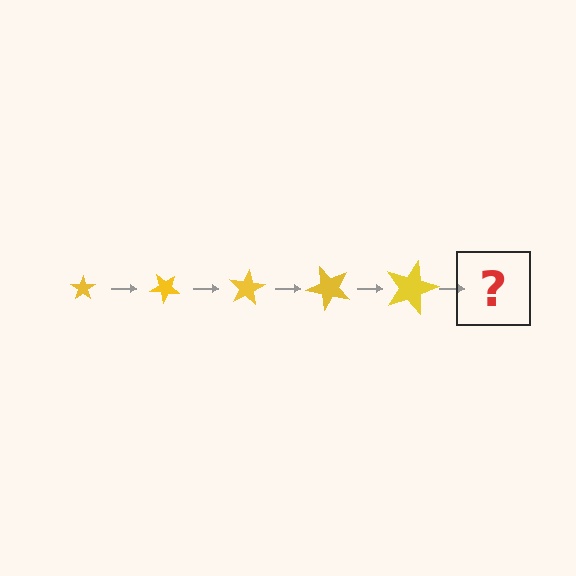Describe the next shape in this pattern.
It should be a star, larger than the previous one and rotated 200 degrees from the start.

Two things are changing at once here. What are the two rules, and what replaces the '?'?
The two rules are that the star grows larger each step and it rotates 40 degrees each step. The '?' should be a star, larger than the previous one and rotated 200 degrees from the start.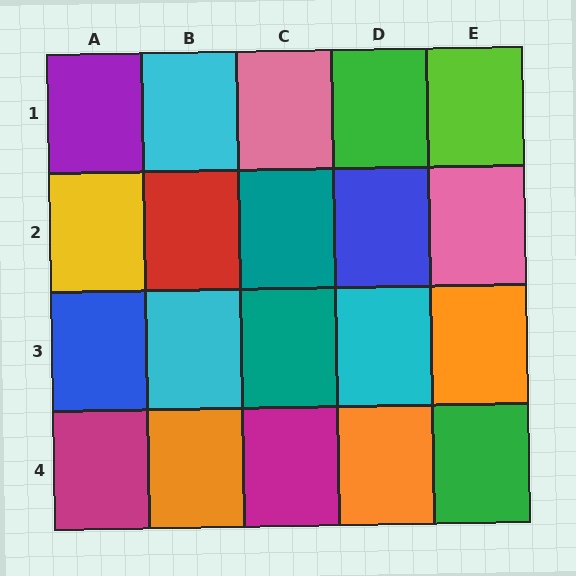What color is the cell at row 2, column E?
Pink.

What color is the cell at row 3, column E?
Orange.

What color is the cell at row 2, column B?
Red.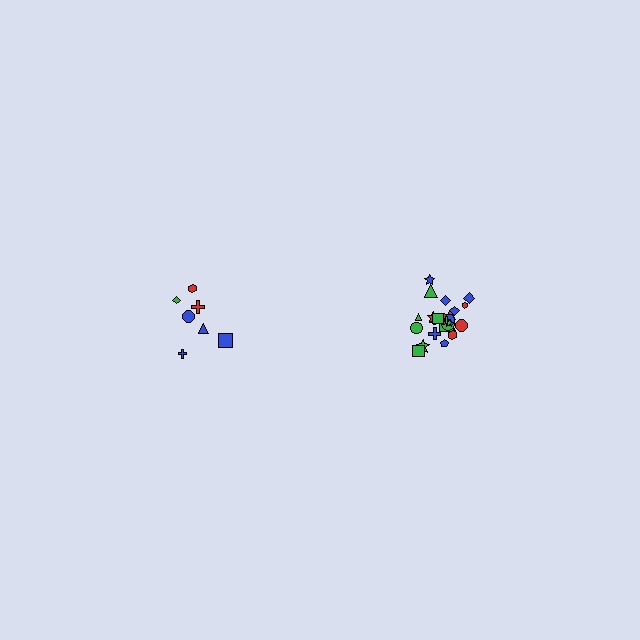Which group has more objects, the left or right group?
The right group.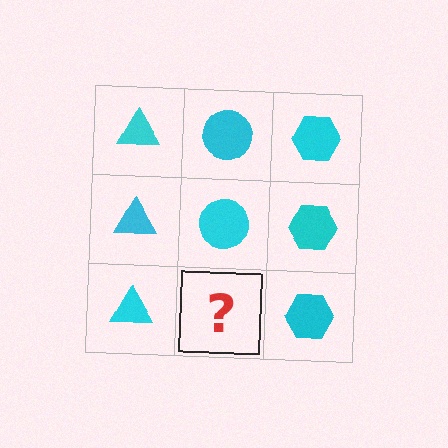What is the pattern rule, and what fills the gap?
The rule is that each column has a consistent shape. The gap should be filled with a cyan circle.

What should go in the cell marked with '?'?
The missing cell should contain a cyan circle.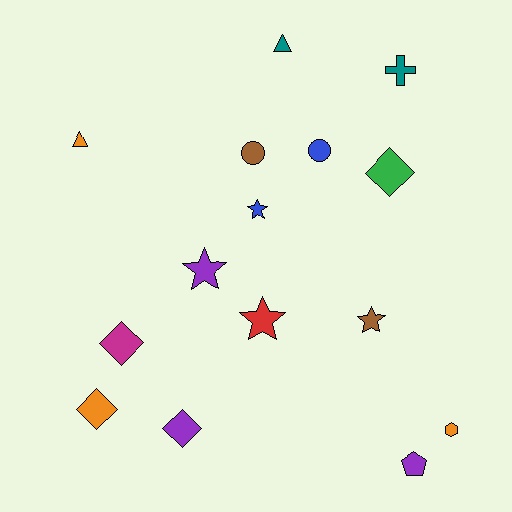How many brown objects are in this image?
There are 2 brown objects.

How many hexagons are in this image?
There is 1 hexagon.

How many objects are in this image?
There are 15 objects.